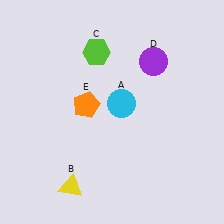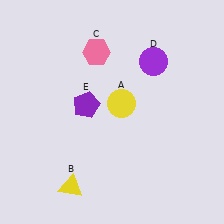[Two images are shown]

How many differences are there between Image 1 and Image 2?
There are 3 differences between the two images.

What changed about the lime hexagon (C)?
In Image 1, C is lime. In Image 2, it changed to pink.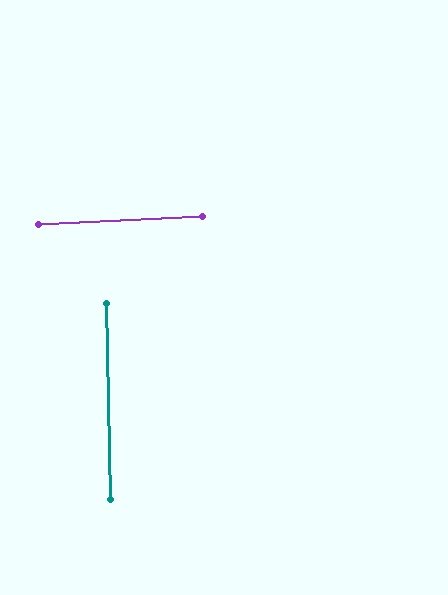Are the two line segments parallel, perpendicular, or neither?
Perpendicular — they meet at approximately 88°.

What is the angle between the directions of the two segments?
Approximately 88 degrees.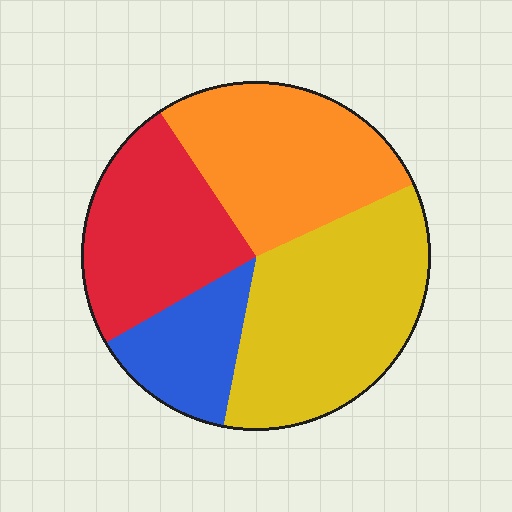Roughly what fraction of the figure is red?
Red takes up between a sixth and a third of the figure.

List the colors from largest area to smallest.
From largest to smallest: yellow, orange, red, blue.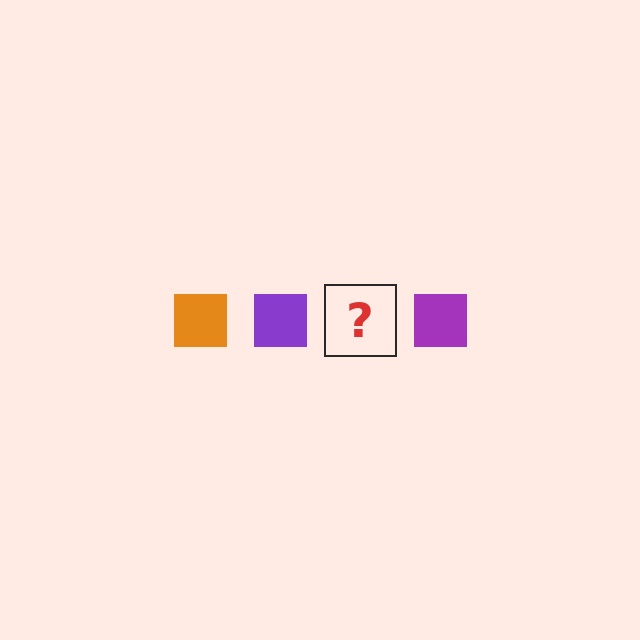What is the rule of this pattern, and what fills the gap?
The rule is that the pattern cycles through orange, purple squares. The gap should be filled with an orange square.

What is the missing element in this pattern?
The missing element is an orange square.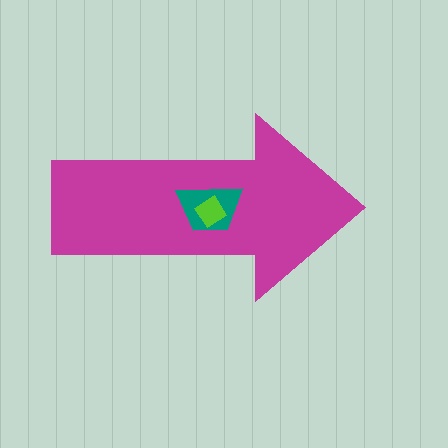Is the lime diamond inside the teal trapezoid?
Yes.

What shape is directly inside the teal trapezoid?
The lime diamond.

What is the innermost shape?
The lime diamond.